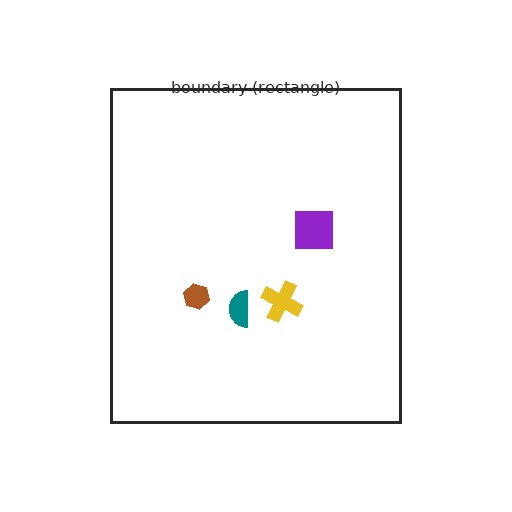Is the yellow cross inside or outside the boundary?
Inside.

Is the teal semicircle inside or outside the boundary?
Inside.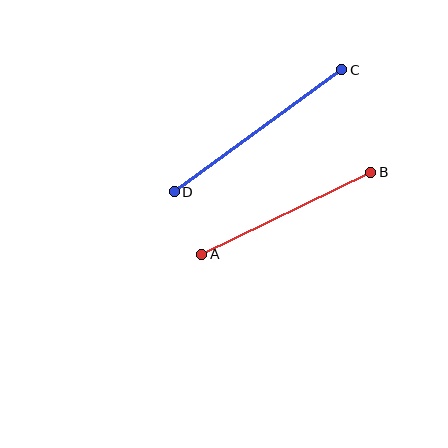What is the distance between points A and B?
The distance is approximately 188 pixels.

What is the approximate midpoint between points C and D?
The midpoint is at approximately (258, 131) pixels.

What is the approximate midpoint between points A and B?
The midpoint is at approximately (286, 213) pixels.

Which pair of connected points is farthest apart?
Points C and D are farthest apart.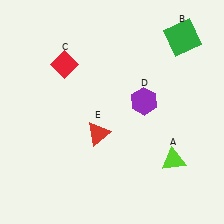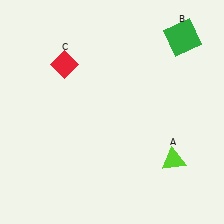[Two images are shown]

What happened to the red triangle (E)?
The red triangle (E) was removed in Image 2. It was in the bottom-left area of Image 1.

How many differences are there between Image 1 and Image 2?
There are 2 differences between the two images.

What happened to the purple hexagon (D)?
The purple hexagon (D) was removed in Image 2. It was in the top-right area of Image 1.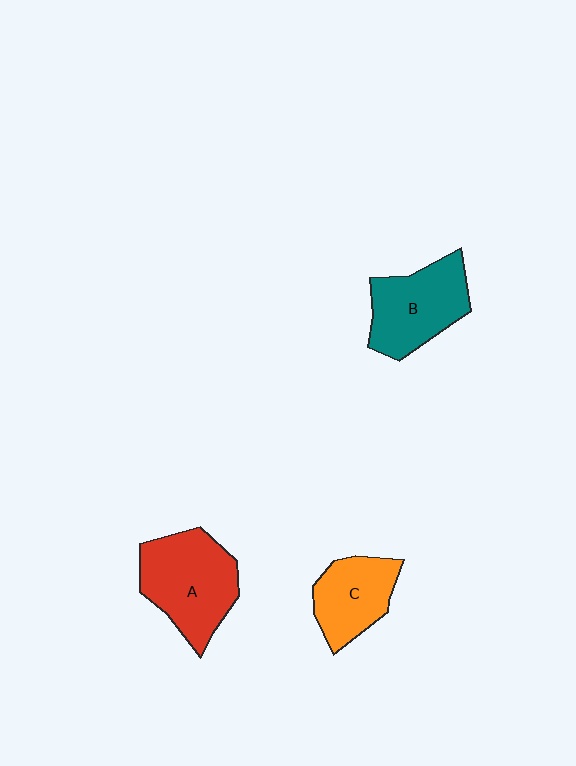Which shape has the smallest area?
Shape C (orange).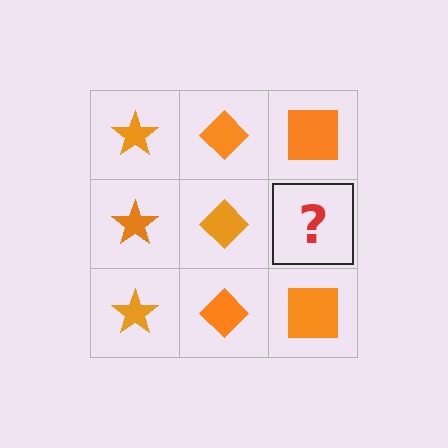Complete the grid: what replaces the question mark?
The question mark should be replaced with an orange square.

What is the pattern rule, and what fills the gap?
The rule is that each column has a consistent shape. The gap should be filled with an orange square.